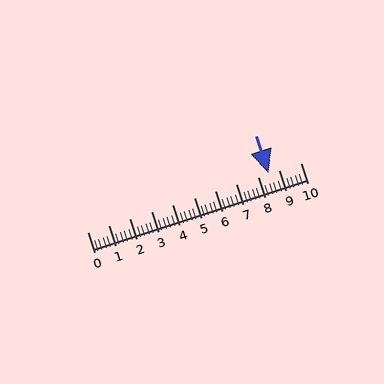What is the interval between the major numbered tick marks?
The major tick marks are spaced 1 units apart.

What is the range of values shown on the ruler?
The ruler shows values from 0 to 10.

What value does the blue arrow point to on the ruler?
The blue arrow points to approximately 8.5.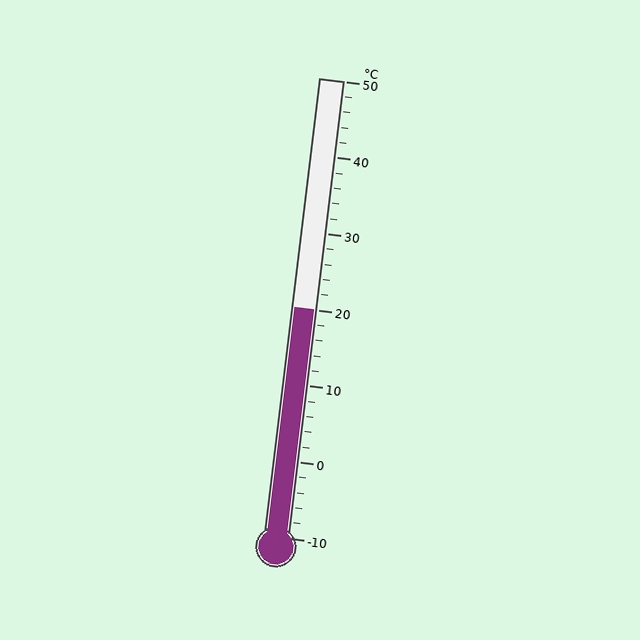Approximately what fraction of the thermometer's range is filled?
The thermometer is filled to approximately 50% of its range.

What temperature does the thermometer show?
The thermometer shows approximately 20°C.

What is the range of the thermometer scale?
The thermometer scale ranges from -10°C to 50°C.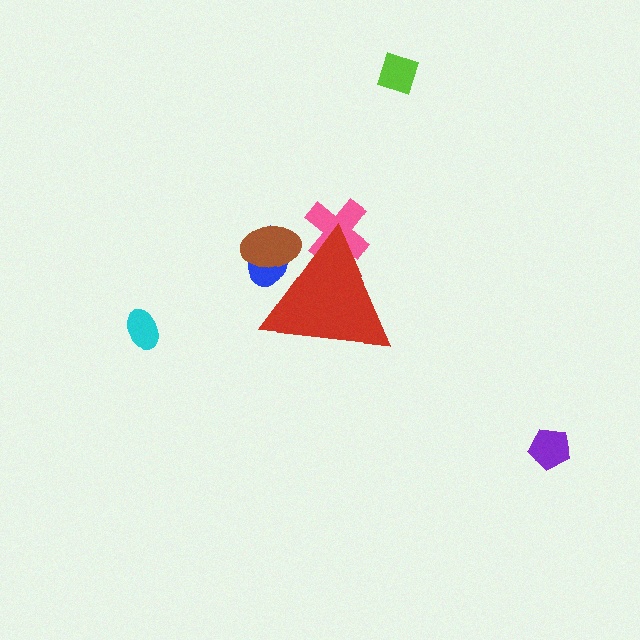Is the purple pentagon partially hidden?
No, the purple pentagon is fully visible.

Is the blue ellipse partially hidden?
Yes, the blue ellipse is partially hidden behind the red triangle.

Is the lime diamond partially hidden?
No, the lime diamond is fully visible.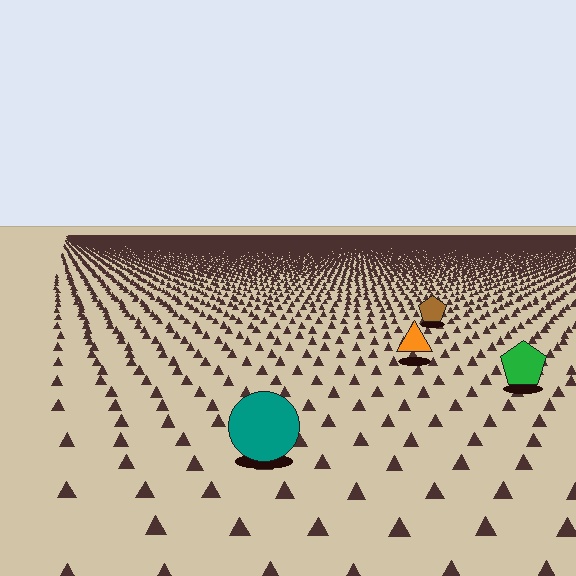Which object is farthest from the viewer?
The brown pentagon is farthest from the viewer. It appears smaller and the ground texture around it is denser.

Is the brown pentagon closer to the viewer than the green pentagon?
No. The green pentagon is closer — you can tell from the texture gradient: the ground texture is coarser near it.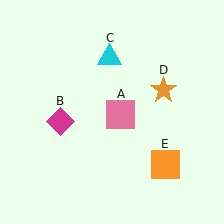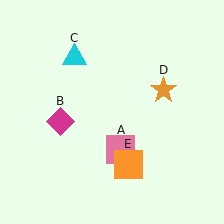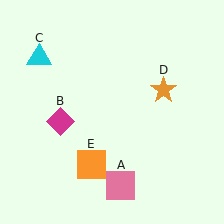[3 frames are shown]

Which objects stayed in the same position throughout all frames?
Magenta diamond (object B) and orange star (object D) remained stationary.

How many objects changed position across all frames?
3 objects changed position: pink square (object A), cyan triangle (object C), orange square (object E).